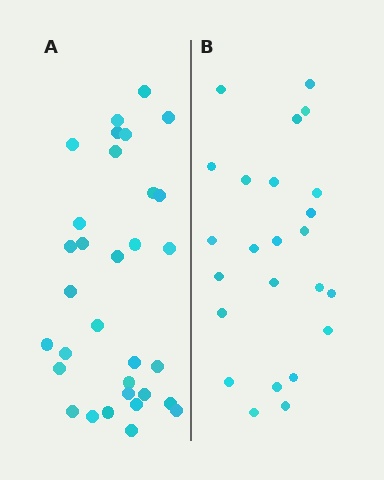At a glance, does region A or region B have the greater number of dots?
Region A (the left region) has more dots.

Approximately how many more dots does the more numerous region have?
Region A has roughly 8 or so more dots than region B.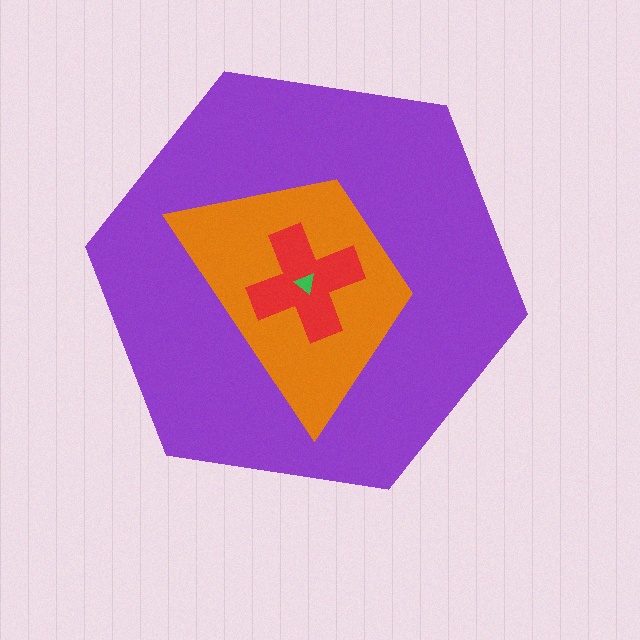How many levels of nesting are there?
4.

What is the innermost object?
The green triangle.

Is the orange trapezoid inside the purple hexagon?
Yes.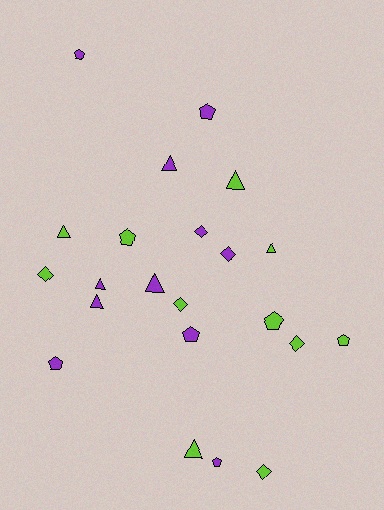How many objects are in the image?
There are 22 objects.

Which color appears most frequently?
Lime, with 11 objects.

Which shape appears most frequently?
Triangle, with 8 objects.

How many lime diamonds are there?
There are 4 lime diamonds.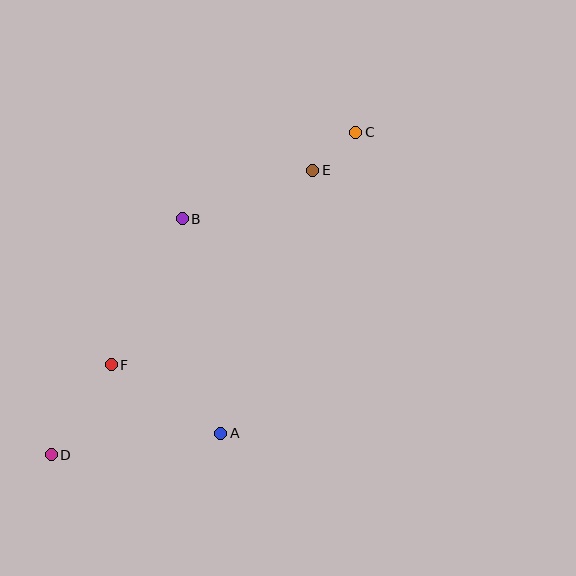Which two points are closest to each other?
Points C and E are closest to each other.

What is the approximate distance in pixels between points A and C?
The distance between A and C is approximately 330 pixels.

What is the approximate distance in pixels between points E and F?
The distance between E and F is approximately 280 pixels.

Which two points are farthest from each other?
Points C and D are farthest from each other.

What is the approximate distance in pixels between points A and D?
The distance between A and D is approximately 170 pixels.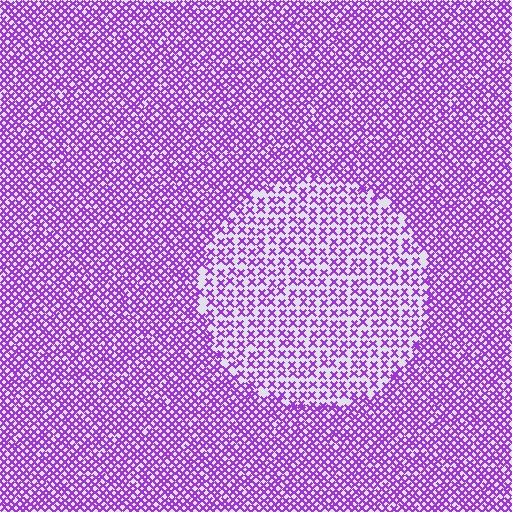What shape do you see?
I see a circle.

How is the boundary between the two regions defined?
The boundary is defined by a change in element density (approximately 1.8x ratio). All elements are the same color, size, and shape.